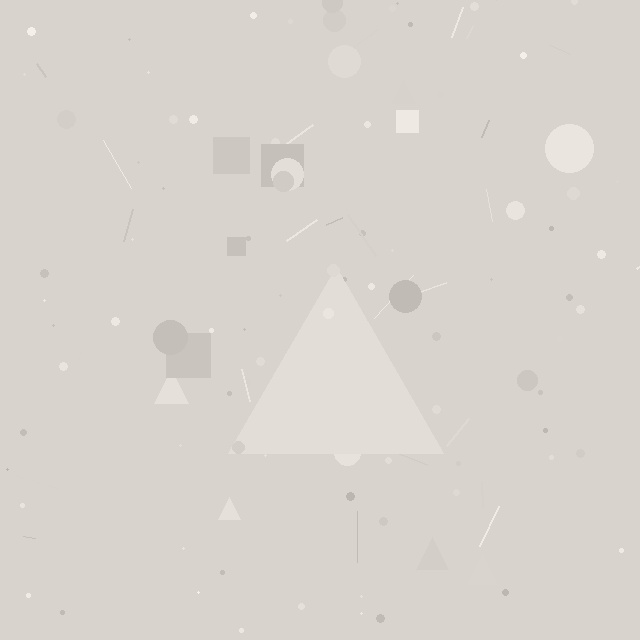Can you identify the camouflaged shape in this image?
The camouflaged shape is a triangle.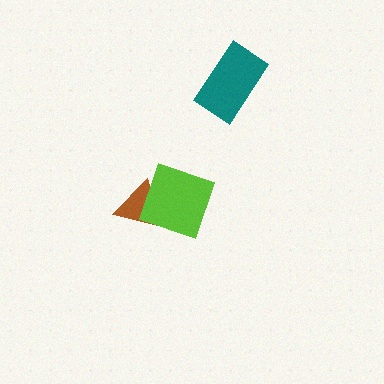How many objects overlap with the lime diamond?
1 object overlaps with the lime diamond.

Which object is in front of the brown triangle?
The lime diamond is in front of the brown triangle.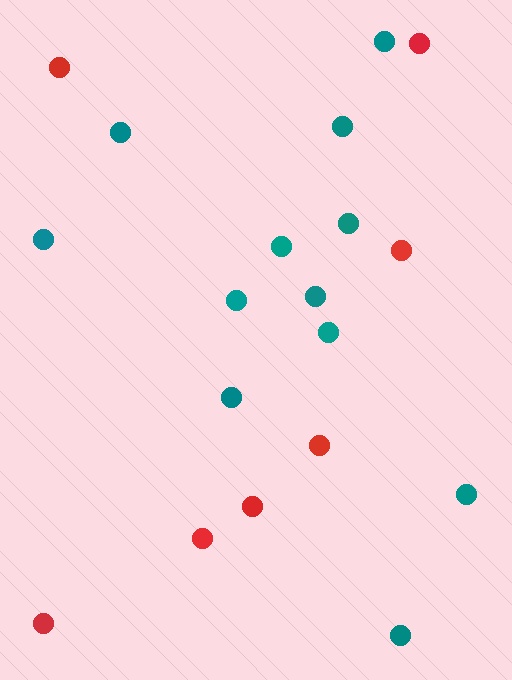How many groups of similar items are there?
There are 2 groups: one group of red circles (7) and one group of teal circles (12).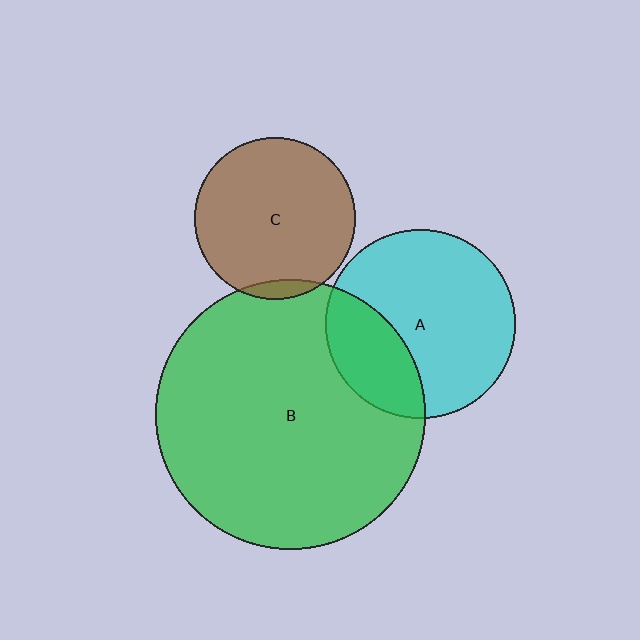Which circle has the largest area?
Circle B (green).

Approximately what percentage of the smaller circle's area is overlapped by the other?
Approximately 5%.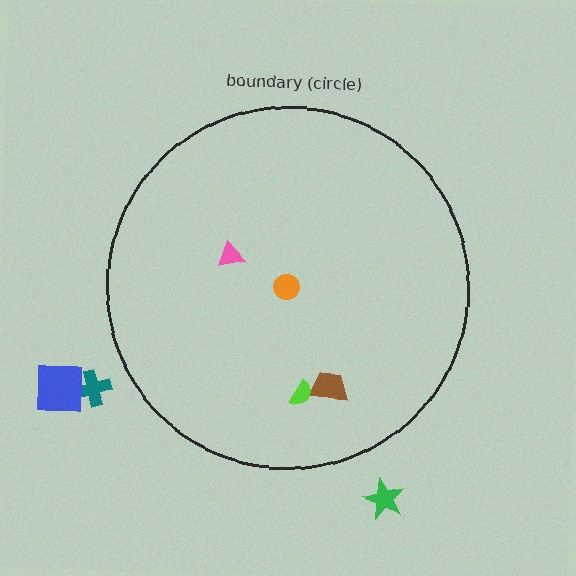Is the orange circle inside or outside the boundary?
Inside.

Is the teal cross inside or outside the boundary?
Outside.